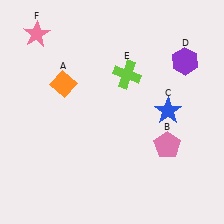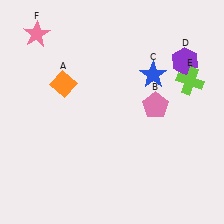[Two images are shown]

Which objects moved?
The objects that moved are: the pink pentagon (B), the blue star (C), the lime cross (E).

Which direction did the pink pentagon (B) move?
The pink pentagon (B) moved up.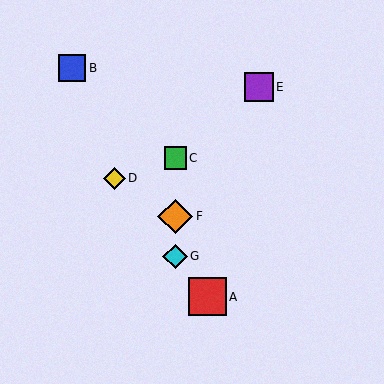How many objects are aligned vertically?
3 objects (C, F, G) are aligned vertically.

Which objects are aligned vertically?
Objects C, F, G are aligned vertically.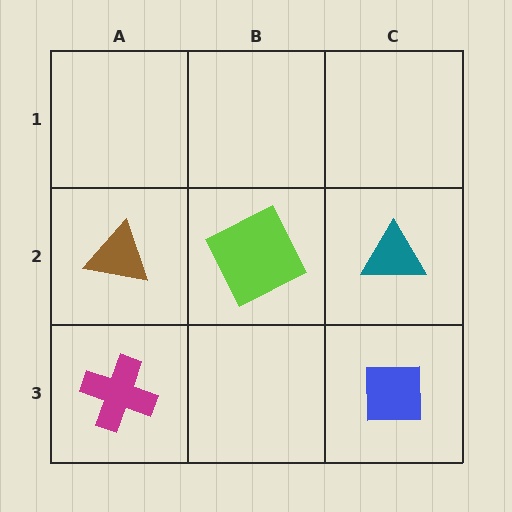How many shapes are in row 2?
3 shapes.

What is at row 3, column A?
A magenta cross.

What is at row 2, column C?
A teal triangle.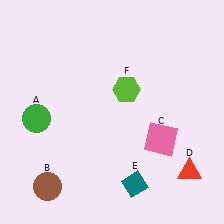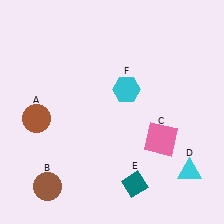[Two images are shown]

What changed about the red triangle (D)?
In Image 1, D is red. In Image 2, it changed to cyan.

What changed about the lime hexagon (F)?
In Image 1, F is lime. In Image 2, it changed to cyan.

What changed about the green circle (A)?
In Image 1, A is green. In Image 2, it changed to brown.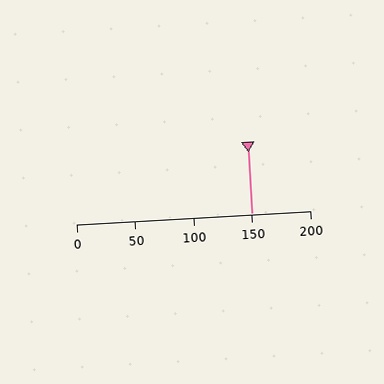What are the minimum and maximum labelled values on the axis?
The axis runs from 0 to 200.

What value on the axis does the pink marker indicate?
The marker indicates approximately 150.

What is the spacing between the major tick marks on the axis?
The major ticks are spaced 50 apart.